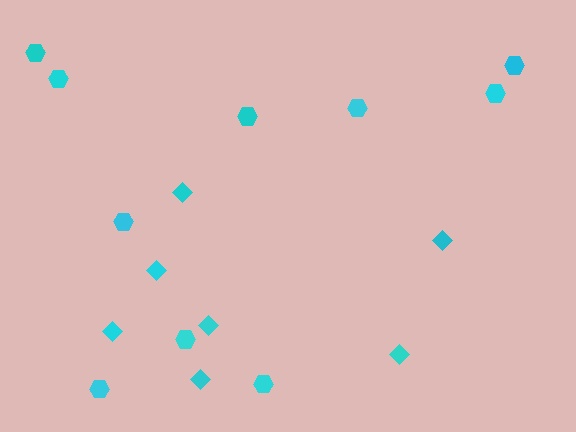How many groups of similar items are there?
There are 2 groups: one group of hexagons (10) and one group of diamonds (7).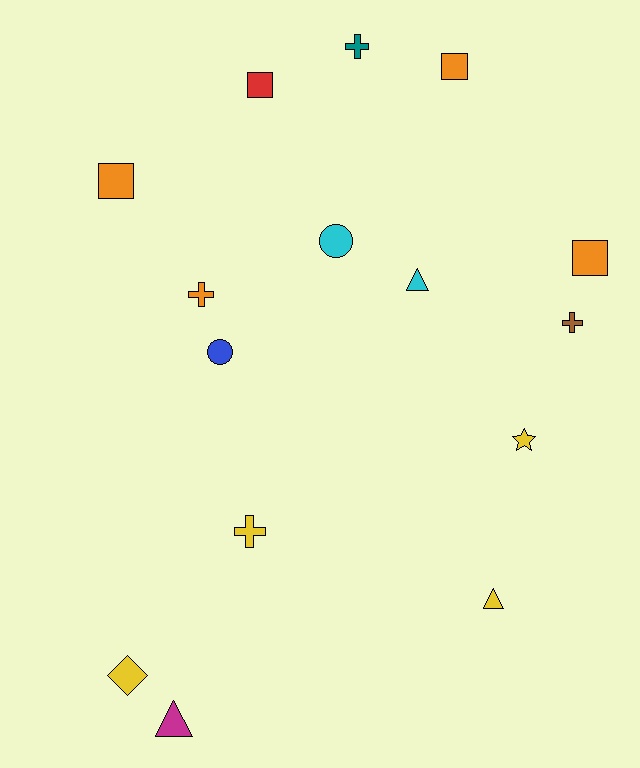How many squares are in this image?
There are 4 squares.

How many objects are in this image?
There are 15 objects.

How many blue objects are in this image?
There is 1 blue object.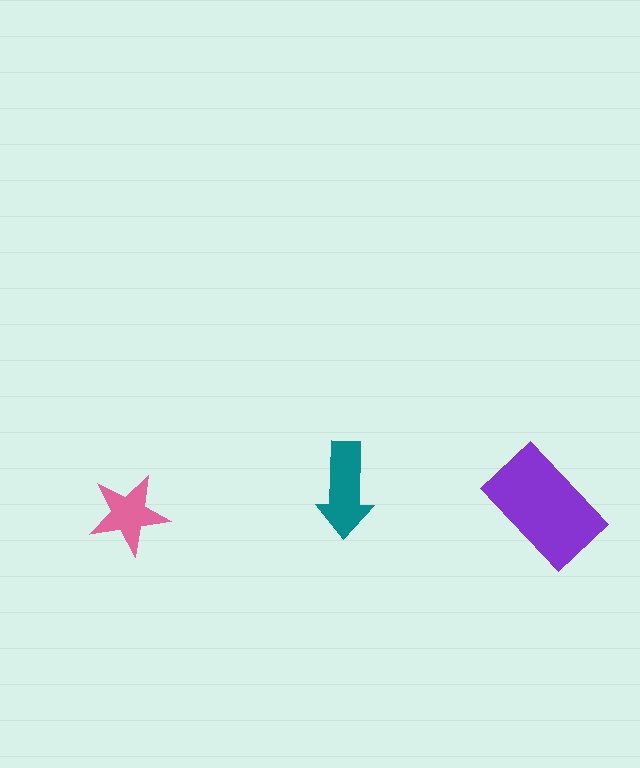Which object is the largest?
The purple rectangle.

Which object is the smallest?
The pink star.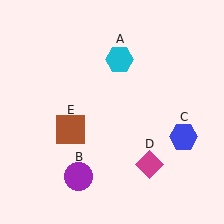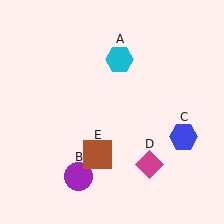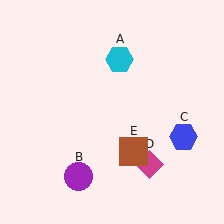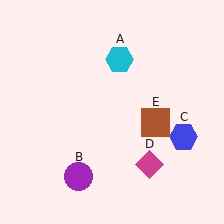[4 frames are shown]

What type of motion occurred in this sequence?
The brown square (object E) rotated counterclockwise around the center of the scene.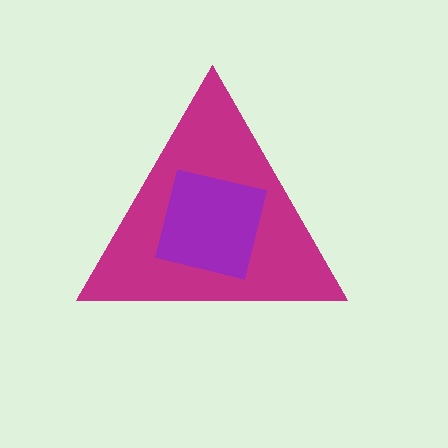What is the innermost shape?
The purple square.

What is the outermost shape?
The magenta triangle.